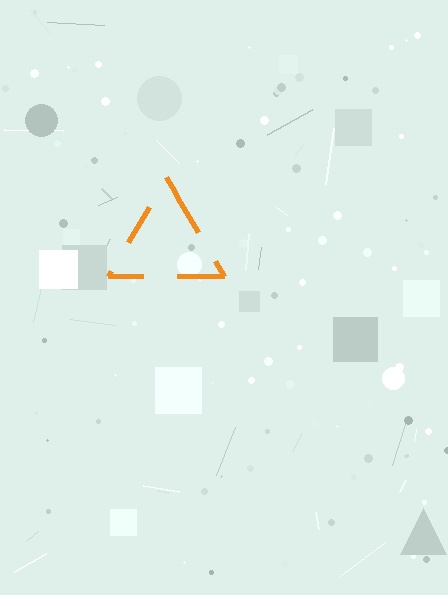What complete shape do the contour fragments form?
The contour fragments form a triangle.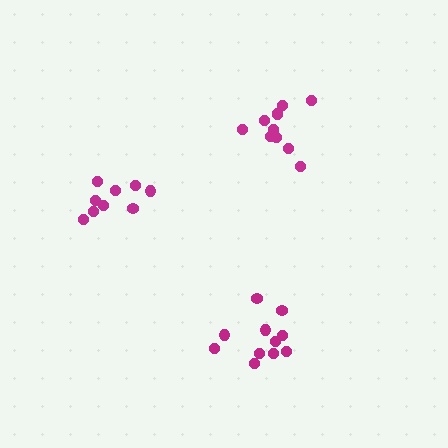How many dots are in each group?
Group 1: 9 dots, Group 2: 11 dots, Group 3: 11 dots (31 total).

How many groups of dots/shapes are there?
There are 3 groups.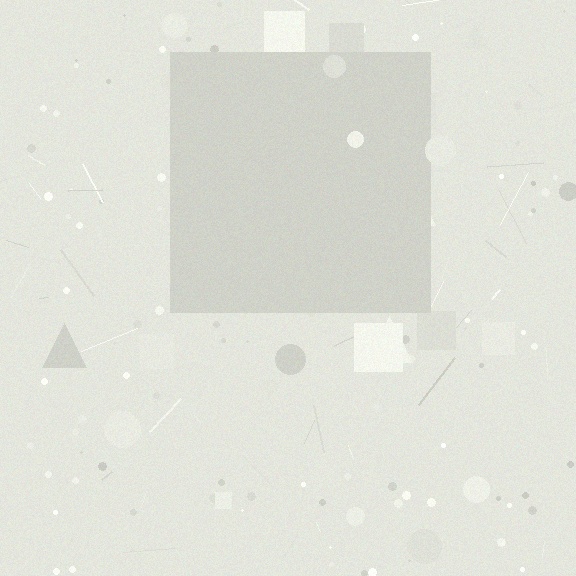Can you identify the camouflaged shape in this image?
The camouflaged shape is a square.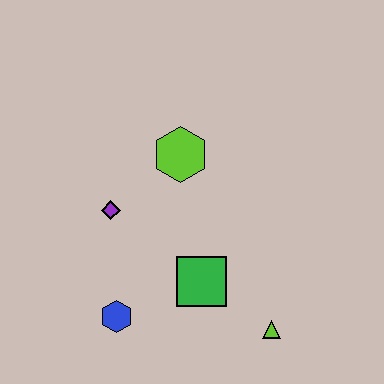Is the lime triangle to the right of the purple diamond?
Yes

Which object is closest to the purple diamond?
The lime hexagon is closest to the purple diamond.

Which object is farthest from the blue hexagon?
The lime hexagon is farthest from the blue hexagon.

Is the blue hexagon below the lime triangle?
No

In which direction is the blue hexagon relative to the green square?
The blue hexagon is to the left of the green square.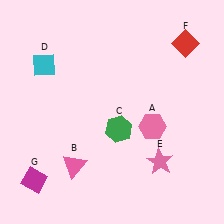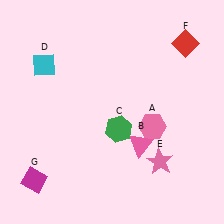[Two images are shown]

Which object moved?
The pink triangle (B) moved right.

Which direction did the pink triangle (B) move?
The pink triangle (B) moved right.